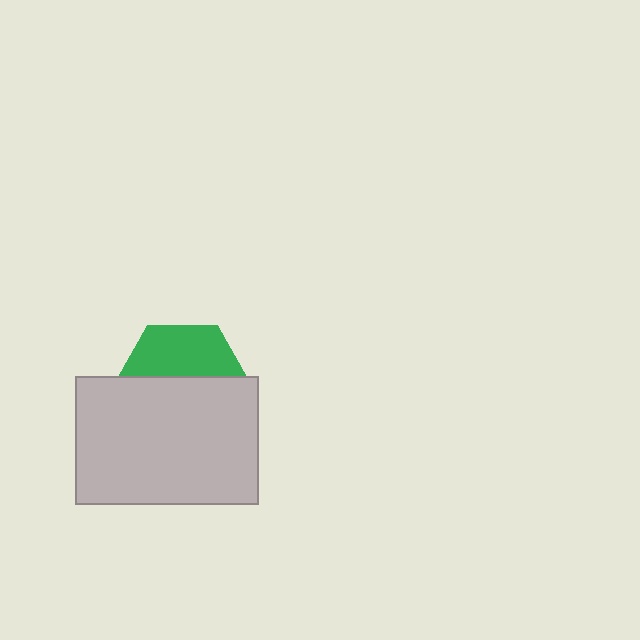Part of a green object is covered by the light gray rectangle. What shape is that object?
It is a hexagon.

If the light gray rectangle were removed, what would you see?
You would see the complete green hexagon.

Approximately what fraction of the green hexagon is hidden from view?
Roughly 61% of the green hexagon is hidden behind the light gray rectangle.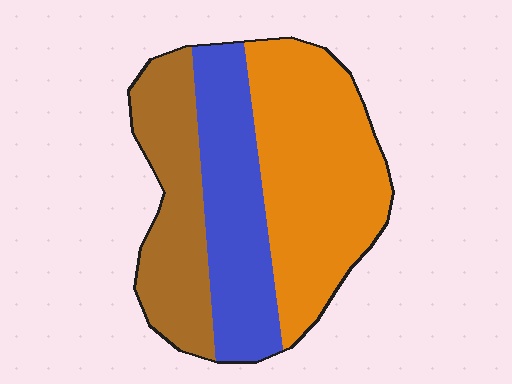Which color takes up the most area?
Orange, at roughly 45%.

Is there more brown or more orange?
Orange.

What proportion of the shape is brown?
Brown covers 27% of the shape.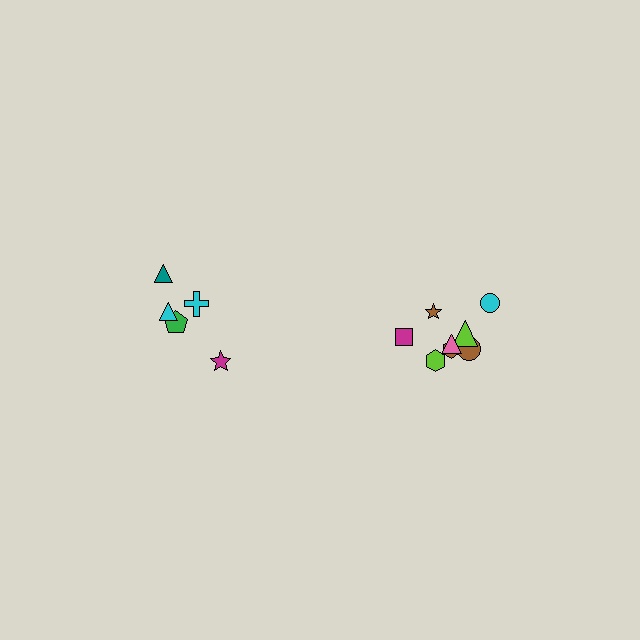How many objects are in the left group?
There are 5 objects.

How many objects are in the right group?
There are 8 objects.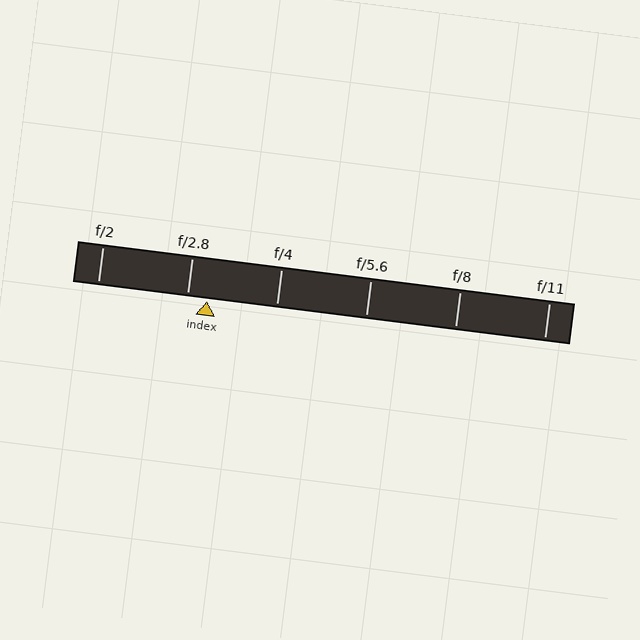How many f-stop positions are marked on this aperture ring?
There are 6 f-stop positions marked.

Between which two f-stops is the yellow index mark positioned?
The index mark is between f/2.8 and f/4.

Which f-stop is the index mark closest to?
The index mark is closest to f/2.8.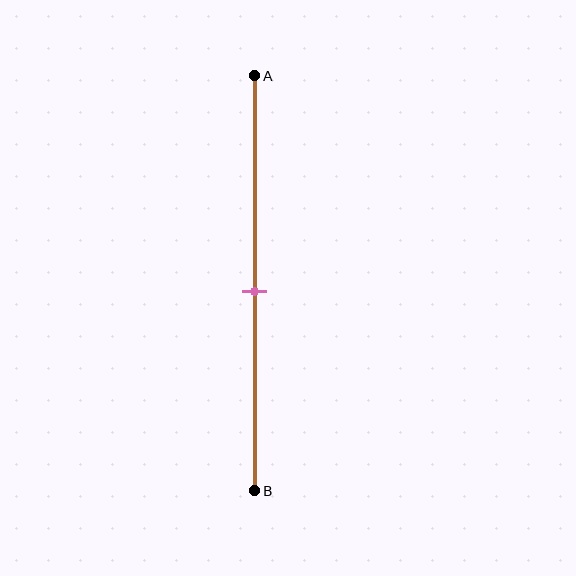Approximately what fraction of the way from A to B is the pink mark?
The pink mark is approximately 50% of the way from A to B.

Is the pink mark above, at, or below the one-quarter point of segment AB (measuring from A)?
The pink mark is below the one-quarter point of segment AB.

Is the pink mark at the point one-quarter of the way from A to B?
No, the mark is at about 50% from A, not at the 25% one-quarter point.